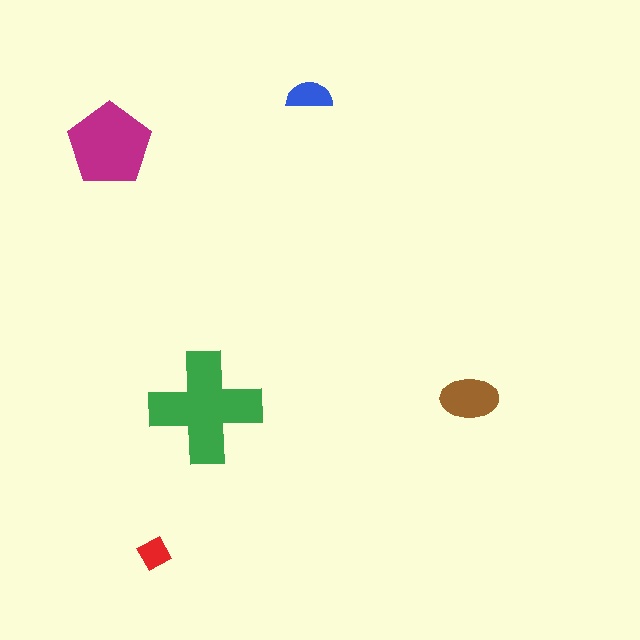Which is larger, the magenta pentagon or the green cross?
The green cross.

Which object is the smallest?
The red diamond.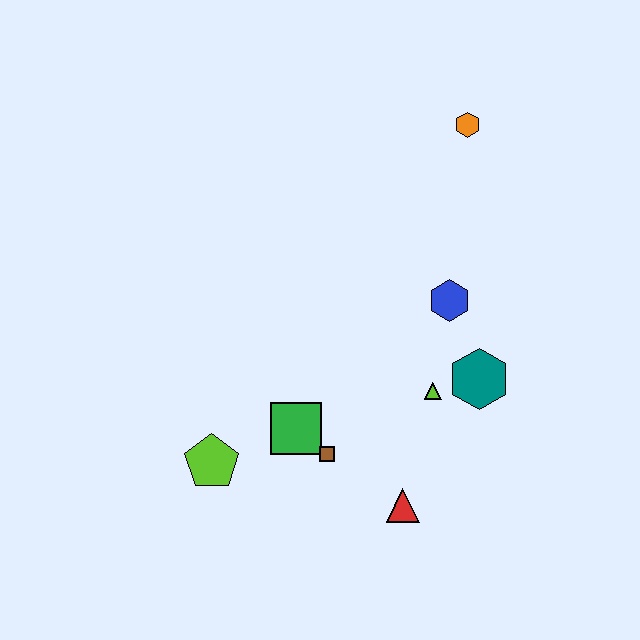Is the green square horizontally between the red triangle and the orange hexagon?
No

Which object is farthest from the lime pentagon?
The orange hexagon is farthest from the lime pentagon.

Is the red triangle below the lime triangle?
Yes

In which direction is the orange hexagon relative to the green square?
The orange hexagon is above the green square.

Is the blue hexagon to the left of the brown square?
No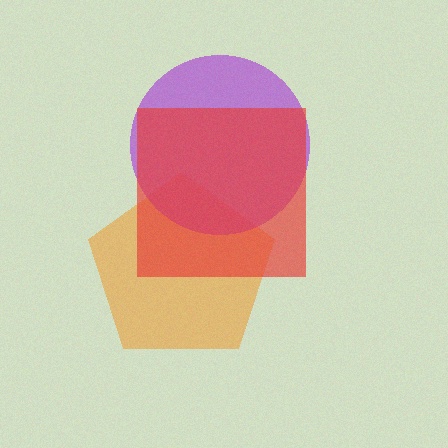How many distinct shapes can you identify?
There are 3 distinct shapes: an orange pentagon, a purple circle, a red square.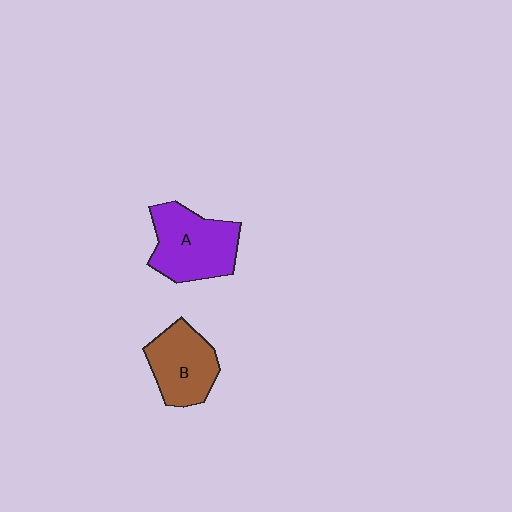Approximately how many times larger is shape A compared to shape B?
Approximately 1.2 times.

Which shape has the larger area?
Shape A (purple).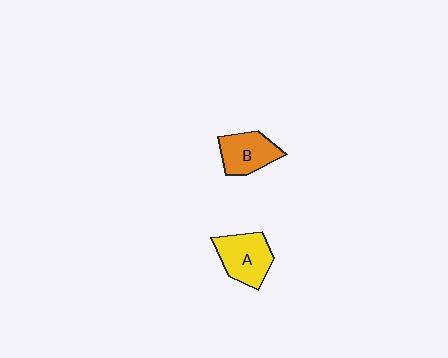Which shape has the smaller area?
Shape B (orange).